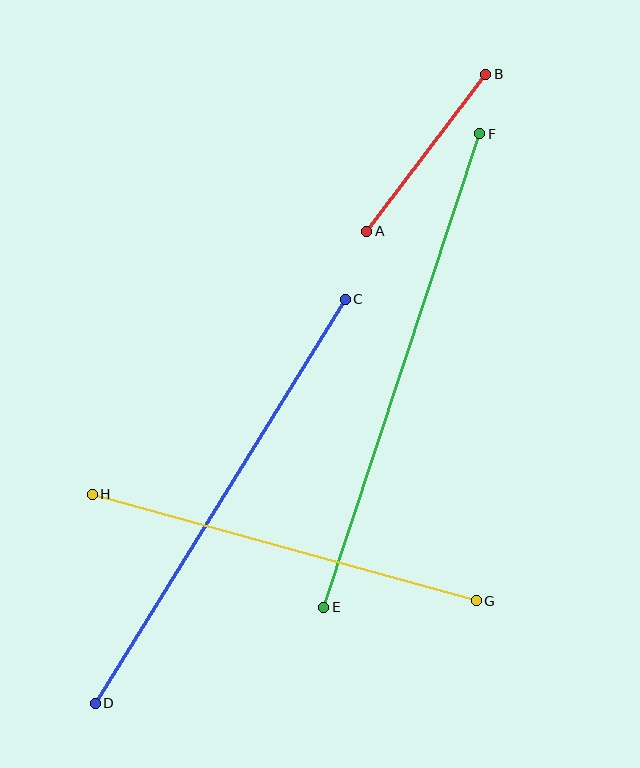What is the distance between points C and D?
The distance is approximately 475 pixels.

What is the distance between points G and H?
The distance is approximately 398 pixels.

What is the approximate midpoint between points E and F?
The midpoint is at approximately (402, 371) pixels.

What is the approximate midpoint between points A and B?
The midpoint is at approximately (426, 153) pixels.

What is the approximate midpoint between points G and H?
The midpoint is at approximately (284, 548) pixels.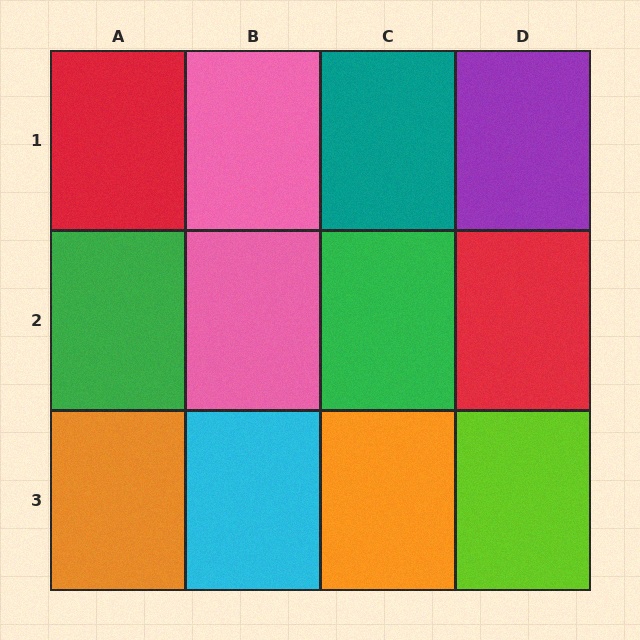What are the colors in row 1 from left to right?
Red, pink, teal, purple.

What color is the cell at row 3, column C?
Orange.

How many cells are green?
2 cells are green.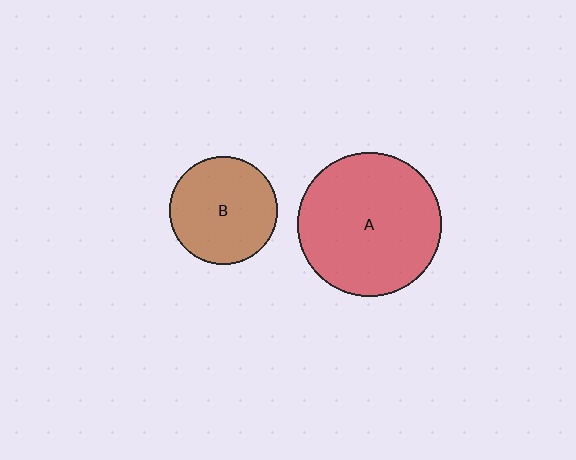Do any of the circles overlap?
No, none of the circles overlap.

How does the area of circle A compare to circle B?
Approximately 1.8 times.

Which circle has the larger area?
Circle A (red).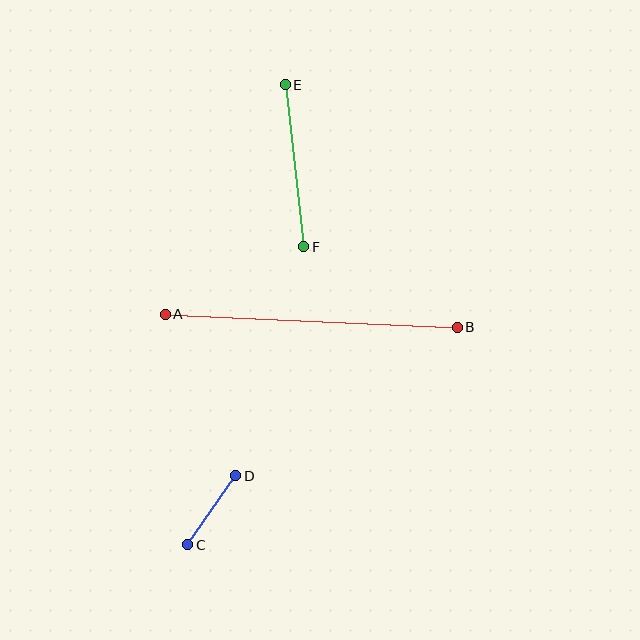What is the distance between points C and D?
The distance is approximately 84 pixels.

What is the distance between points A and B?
The distance is approximately 293 pixels.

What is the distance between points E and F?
The distance is approximately 163 pixels.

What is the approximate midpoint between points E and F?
The midpoint is at approximately (295, 166) pixels.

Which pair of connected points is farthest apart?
Points A and B are farthest apart.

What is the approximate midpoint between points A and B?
The midpoint is at approximately (311, 321) pixels.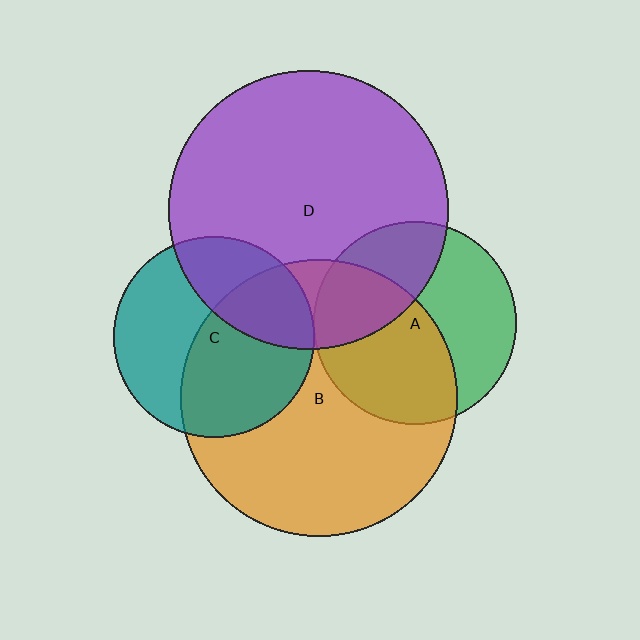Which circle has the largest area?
Circle D (purple).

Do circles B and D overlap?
Yes.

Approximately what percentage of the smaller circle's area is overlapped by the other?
Approximately 20%.